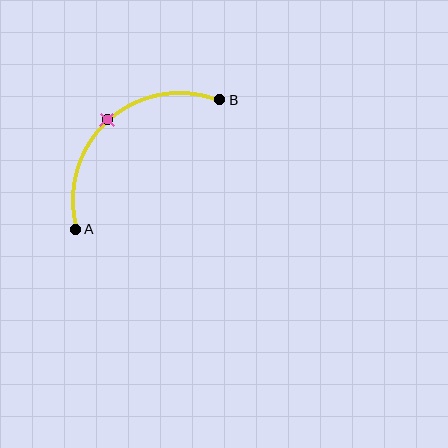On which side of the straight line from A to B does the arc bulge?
The arc bulges above and to the left of the straight line connecting A and B.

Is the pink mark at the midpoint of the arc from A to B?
Yes. The pink mark lies on the arc at equal arc-length from both A and B — it is the arc midpoint.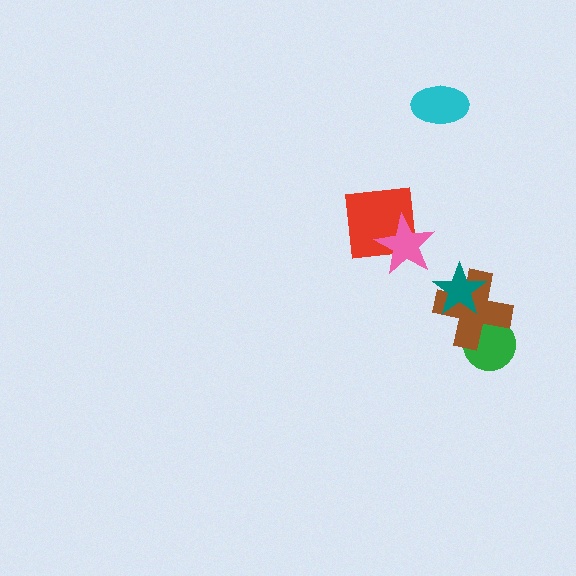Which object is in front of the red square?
The pink star is in front of the red square.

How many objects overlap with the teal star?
1 object overlaps with the teal star.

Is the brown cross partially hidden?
Yes, it is partially covered by another shape.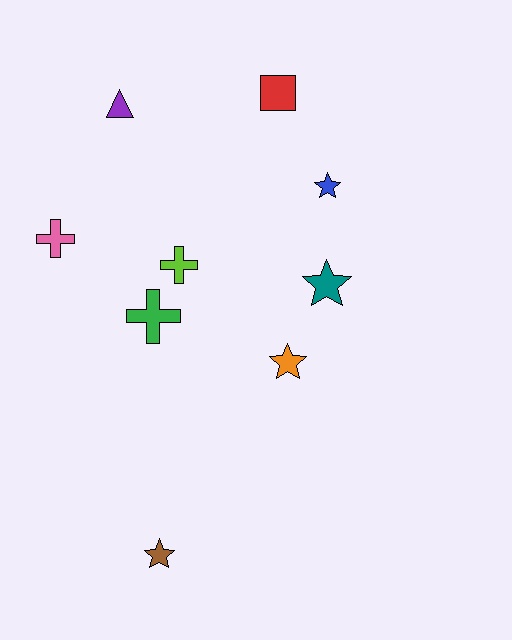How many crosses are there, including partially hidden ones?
There are 3 crosses.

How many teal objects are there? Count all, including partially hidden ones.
There is 1 teal object.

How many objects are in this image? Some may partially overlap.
There are 9 objects.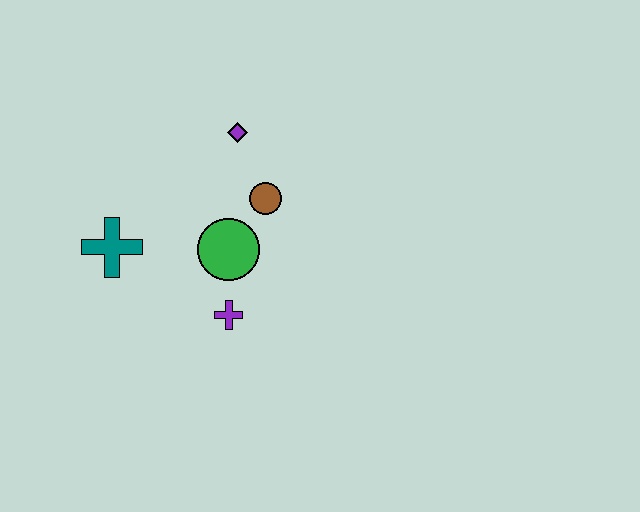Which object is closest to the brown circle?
The green circle is closest to the brown circle.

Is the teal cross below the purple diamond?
Yes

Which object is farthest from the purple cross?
The purple diamond is farthest from the purple cross.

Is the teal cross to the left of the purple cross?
Yes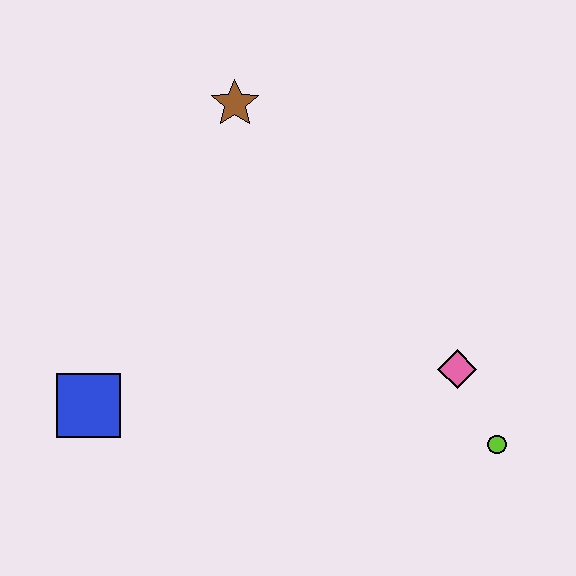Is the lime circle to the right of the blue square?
Yes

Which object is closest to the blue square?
The brown star is closest to the blue square.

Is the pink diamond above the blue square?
Yes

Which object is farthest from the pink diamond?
The blue square is farthest from the pink diamond.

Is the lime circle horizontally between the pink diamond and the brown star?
No